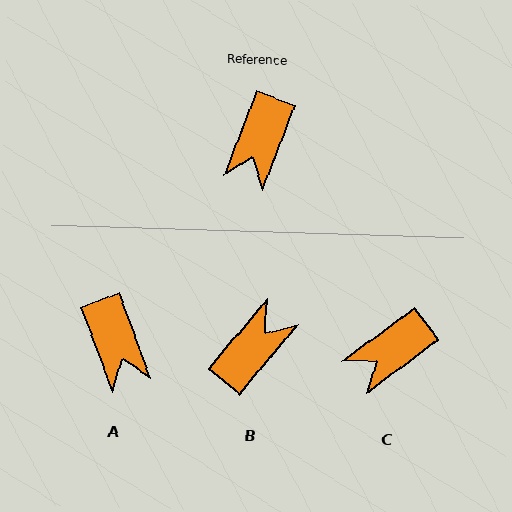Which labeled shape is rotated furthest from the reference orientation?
B, about 161 degrees away.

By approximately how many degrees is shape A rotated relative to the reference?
Approximately 42 degrees counter-clockwise.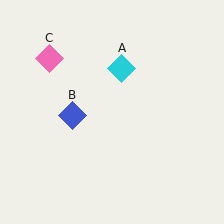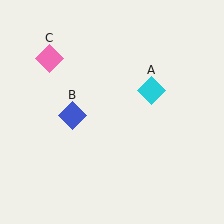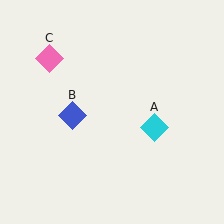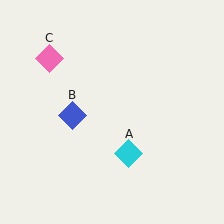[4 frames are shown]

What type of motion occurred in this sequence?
The cyan diamond (object A) rotated clockwise around the center of the scene.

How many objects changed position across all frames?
1 object changed position: cyan diamond (object A).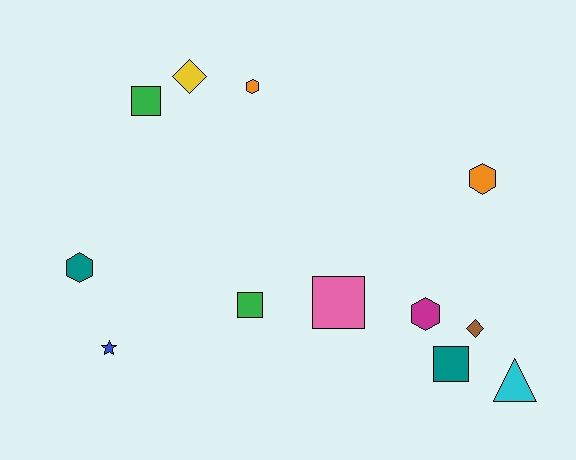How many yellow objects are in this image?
There is 1 yellow object.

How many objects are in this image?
There are 12 objects.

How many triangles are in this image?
There is 1 triangle.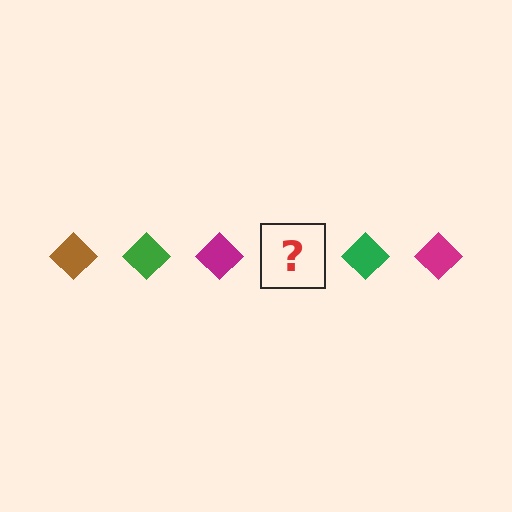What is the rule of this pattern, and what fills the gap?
The rule is that the pattern cycles through brown, green, magenta diamonds. The gap should be filled with a brown diamond.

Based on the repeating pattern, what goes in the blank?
The blank should be a brown diamond.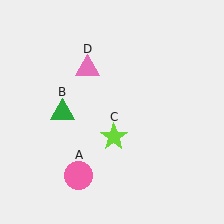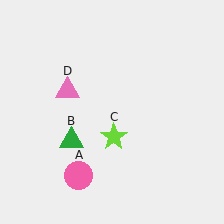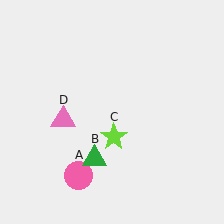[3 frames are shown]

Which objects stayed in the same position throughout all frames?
Pink circle (object A) and lime star (object C) remained stationary.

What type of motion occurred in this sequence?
The green triangle (object B), pink triangle (object D) rotated counterclockwise around the center of the scene.